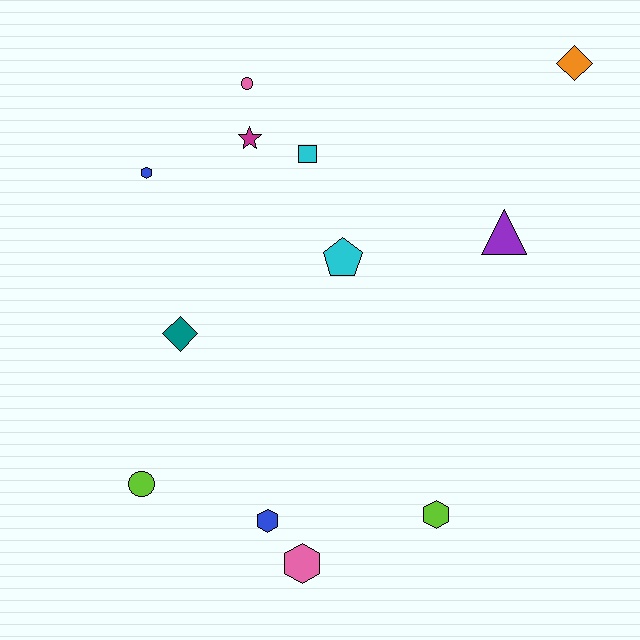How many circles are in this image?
There are 2 circles.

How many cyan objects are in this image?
There are 2 cyan objects.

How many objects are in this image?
There are 12 objects.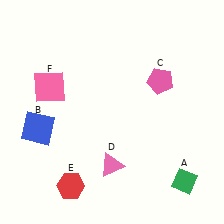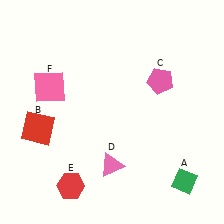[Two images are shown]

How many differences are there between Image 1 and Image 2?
There is 1 difference between the two images.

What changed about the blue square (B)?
In Image 1, B is blue. In Image 2, it changed to red.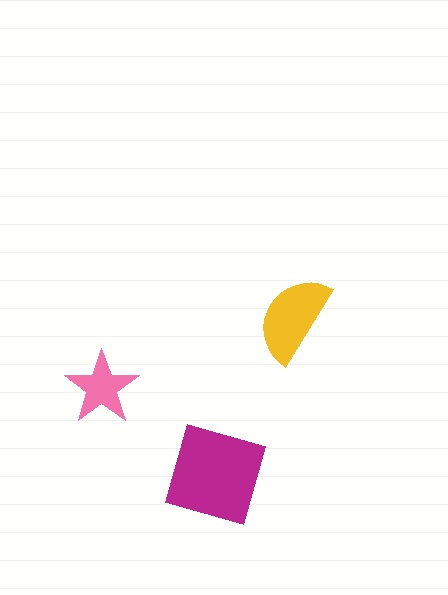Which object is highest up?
The yellow semicircle is topmost.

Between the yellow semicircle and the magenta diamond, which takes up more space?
The magenta diamond.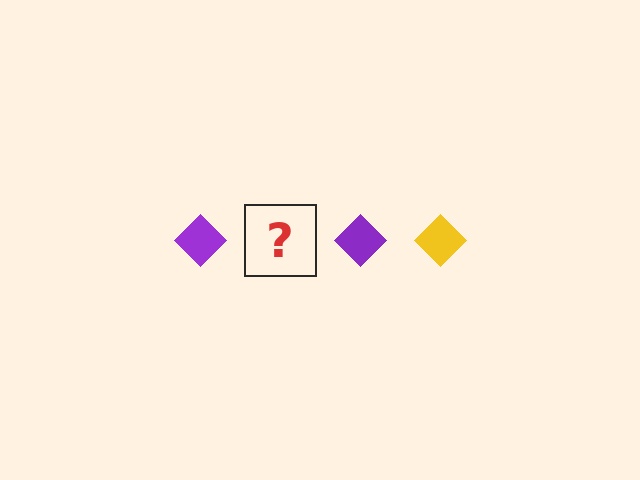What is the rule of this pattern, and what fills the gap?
The rule is that the pattern cycles through purple, yellow diamonds. The gap should be filled with a yellow diamond.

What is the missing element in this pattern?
The missing element is a yellow diamond.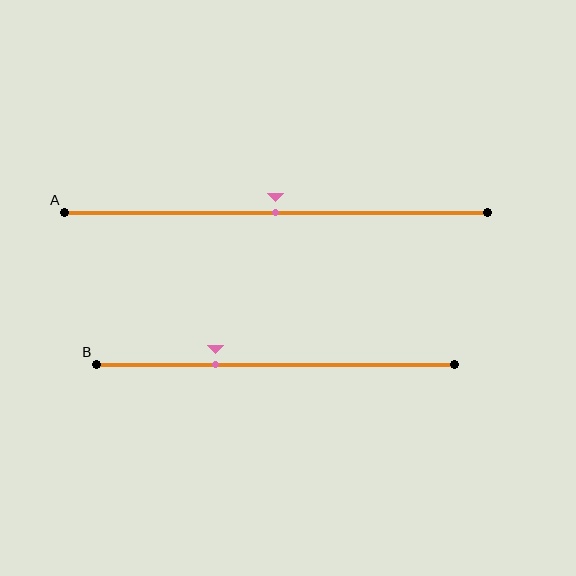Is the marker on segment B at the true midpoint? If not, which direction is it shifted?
No, the marker on segment B is shifted to the left by about 17% of the segment length.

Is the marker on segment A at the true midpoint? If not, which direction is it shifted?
Yes, the marker on segment A is at the true midpoint.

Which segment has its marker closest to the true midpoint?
Segment A has its marker closest to the true midpoint.